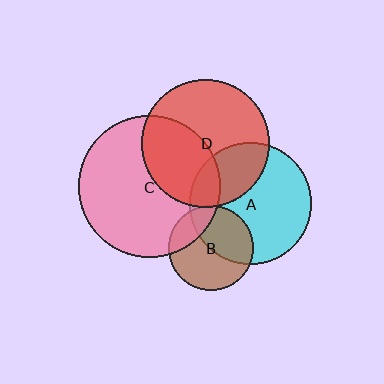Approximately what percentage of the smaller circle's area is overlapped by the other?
Approximately 45%.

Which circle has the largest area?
Circle C (pink).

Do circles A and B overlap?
Yes.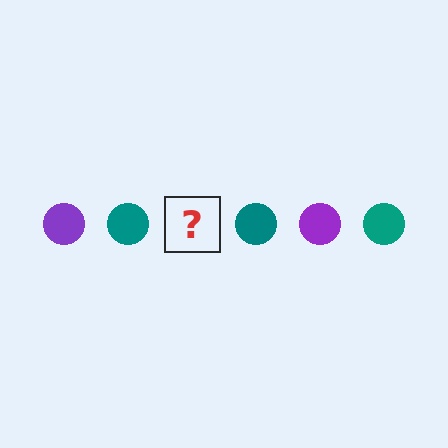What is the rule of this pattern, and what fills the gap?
The rule is that the pattern cycles through purple, teal circles. The gap should be filled with a purple circle.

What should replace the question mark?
The question mark should be replaced with a purple circle.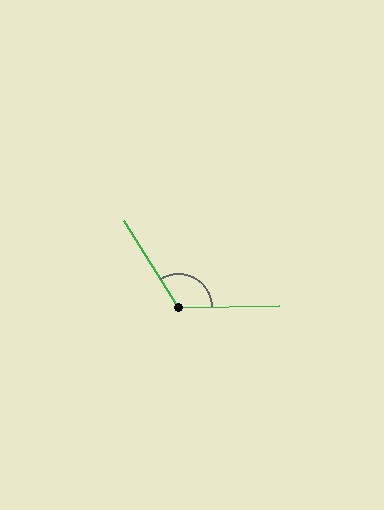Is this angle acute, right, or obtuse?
It is obtuse.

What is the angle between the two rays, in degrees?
Approximately 121 degrees.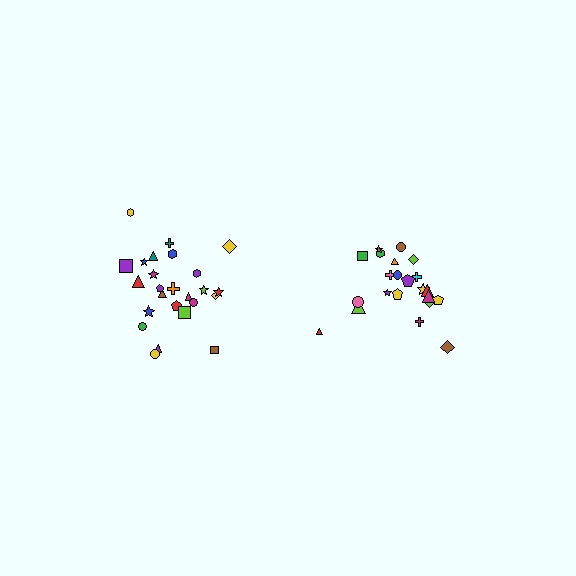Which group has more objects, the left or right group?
The left group.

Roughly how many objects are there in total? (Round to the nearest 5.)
Roughly 45 objects in total.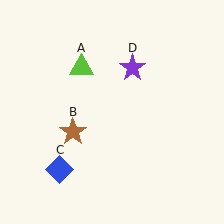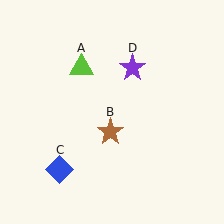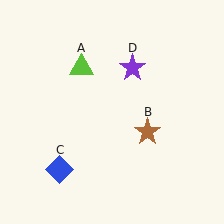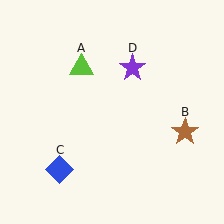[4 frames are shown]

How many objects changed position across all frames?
1 object changed position: brown star (object B).